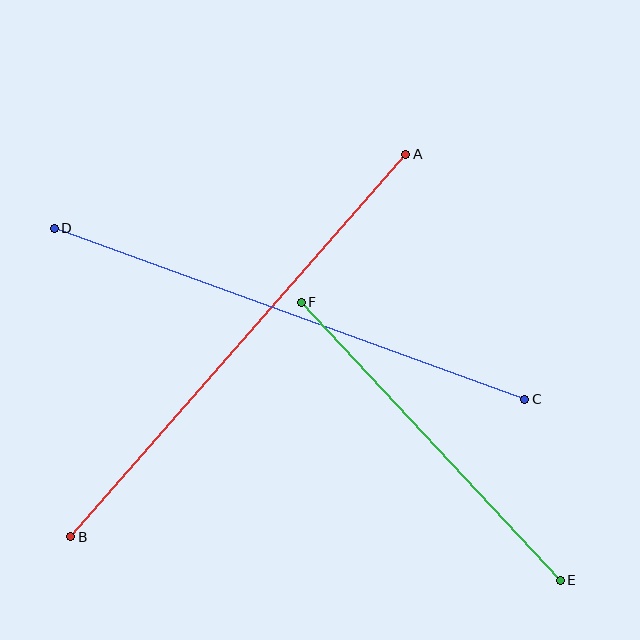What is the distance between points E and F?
The distance is approximately 380 pixels.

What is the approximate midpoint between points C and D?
The midpoint is at approximately (290, 314) pixels.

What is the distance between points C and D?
The distance is approximately 501 pixels.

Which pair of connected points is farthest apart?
Points A and B are farthest apart.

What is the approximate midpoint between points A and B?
The midpoint is at approximately (238, 346) pixels.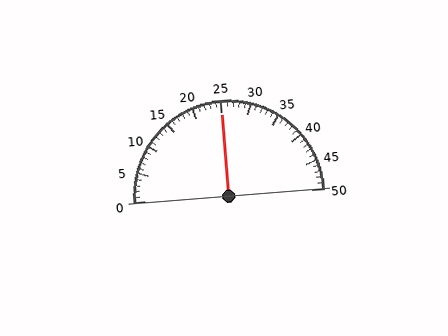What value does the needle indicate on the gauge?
The needle indicates approximately 25.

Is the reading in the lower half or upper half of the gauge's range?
The reading is in the upper half of the range (0 to 50).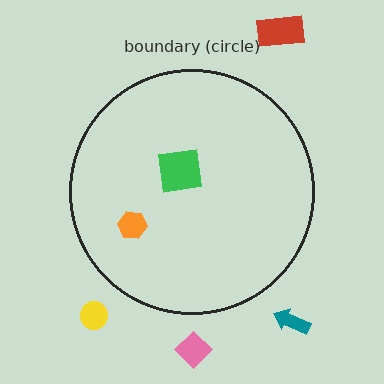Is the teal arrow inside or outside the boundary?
Outside.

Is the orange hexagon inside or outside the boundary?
Inside.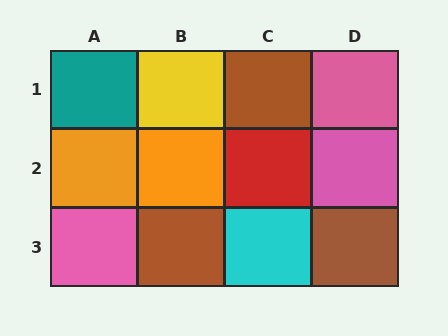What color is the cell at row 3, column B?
Brown.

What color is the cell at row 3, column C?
Cyan.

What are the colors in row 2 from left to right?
Orange, orange, red, pink.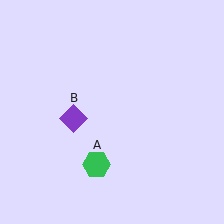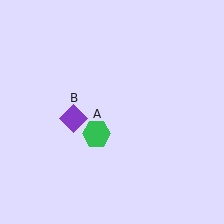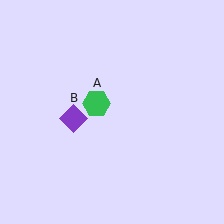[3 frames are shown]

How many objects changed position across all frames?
1 object changed position: green hexagon (object A).